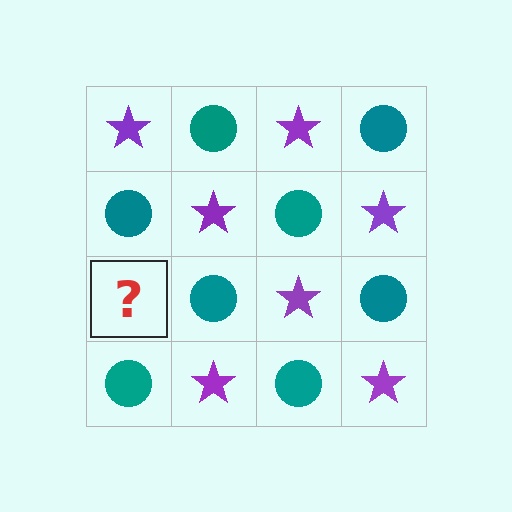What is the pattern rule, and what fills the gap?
The rule is that it alternates purple star and teal circle in a checkerboard pattern. The gap should be filled with a purple star.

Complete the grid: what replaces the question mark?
The question mark should be replaced with a purple star.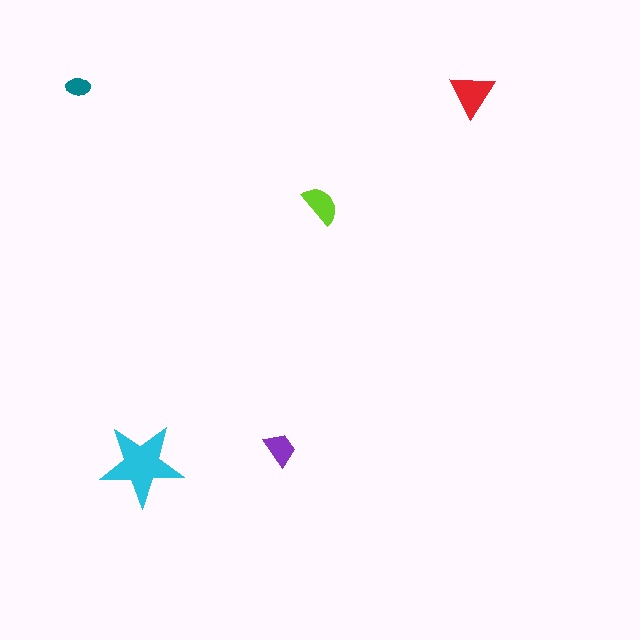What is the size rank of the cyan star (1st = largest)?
1st.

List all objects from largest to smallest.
The cyan star, the red triangle, the lime semicircle, the purple trapezoid, the teal ellipse.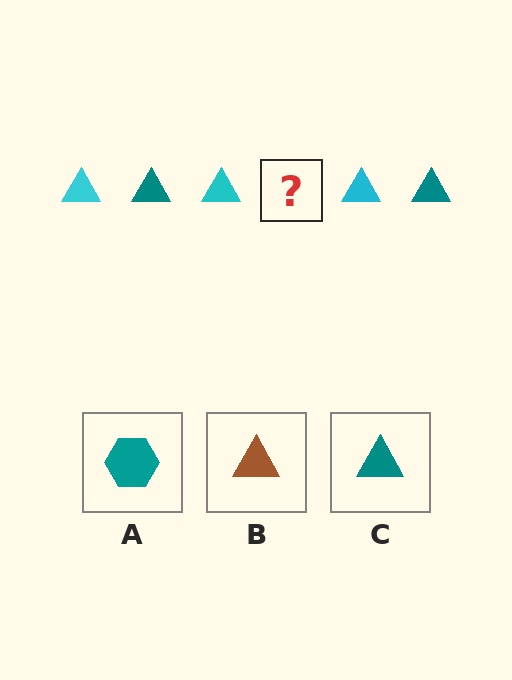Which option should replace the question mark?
Option C.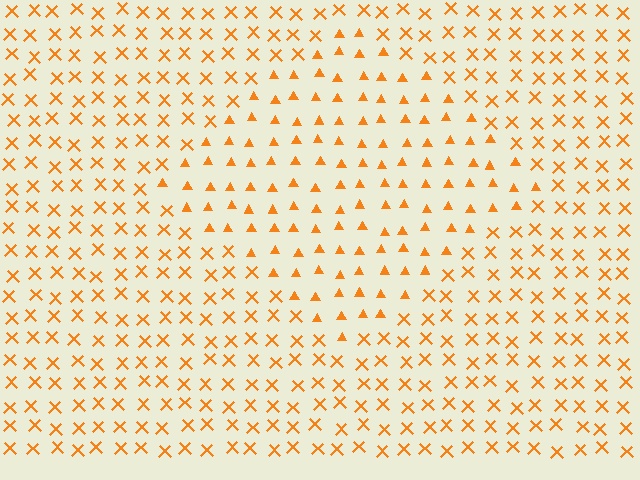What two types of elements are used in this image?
The image uses triangles inside the diamond region and X marks outside it.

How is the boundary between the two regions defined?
The boundary is defined by a change in element shape: triangles inside vs. X marks outside. All elements share the same color and spacing.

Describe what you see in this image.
The image is filled with small orange elements arranged in a uniform grid. A diamond-shaped region contains triangles, while the surrounding area contains X marks. The boundary is defined purely by the change in element shape.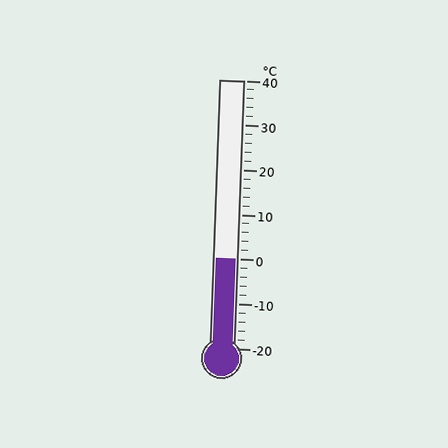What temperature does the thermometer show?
The thermometer shows approximately 0°C.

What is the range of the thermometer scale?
The thermometer scale ranges from -20°C to 40°C.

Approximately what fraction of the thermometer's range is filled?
The thermometer is filled to approximately 35% of its range.